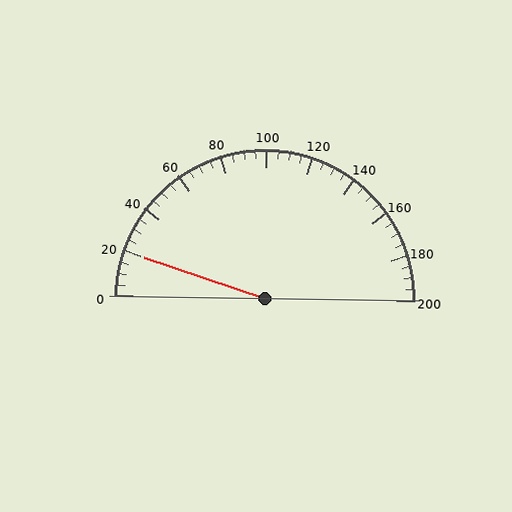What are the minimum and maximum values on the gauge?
The gauge ranges from 0 to 200.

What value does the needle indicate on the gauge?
The needle indicates approximately 20.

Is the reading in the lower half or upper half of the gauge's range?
The reading is in the lower half of the range (0 to 200).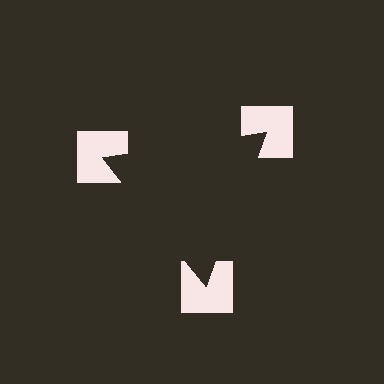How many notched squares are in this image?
There are 3 — one at each vertex of the illusory triangle.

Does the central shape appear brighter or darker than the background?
It typically appears slightly darker than the background, even though no actual brightness change is drawn.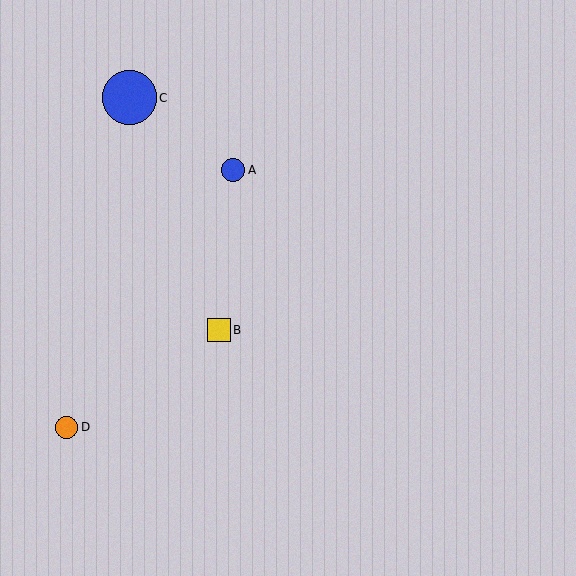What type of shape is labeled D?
Shape D is an orange circle.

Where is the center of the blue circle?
The center of the blue circle is at (233, 170).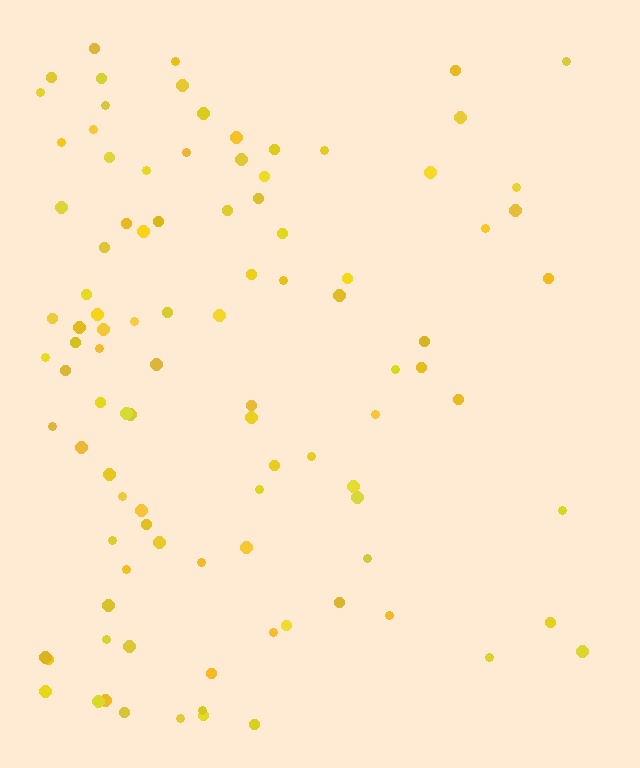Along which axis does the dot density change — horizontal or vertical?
Horizontal.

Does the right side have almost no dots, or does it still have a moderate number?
Still a moderate number, just noticeably fewer than the left.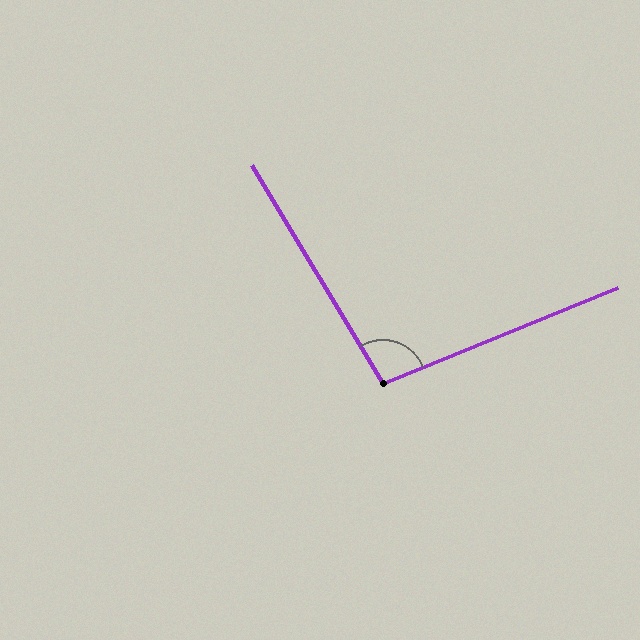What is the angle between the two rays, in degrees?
Approximately 99 degrees.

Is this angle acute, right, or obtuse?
It is obtuse.